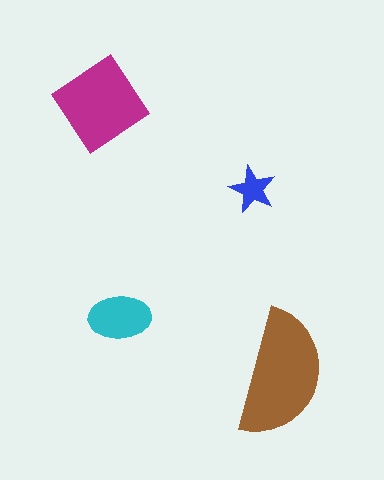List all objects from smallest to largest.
The blue star, the cyan ellipse, the magenta diamond, the brown semicircle.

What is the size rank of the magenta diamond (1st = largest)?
2nd.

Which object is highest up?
The magenta diamond is topmost.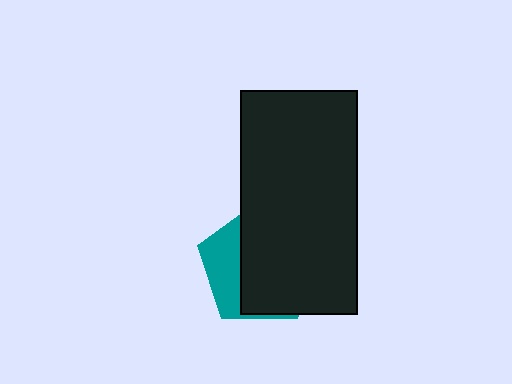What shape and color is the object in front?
The object in front is a black rectangle.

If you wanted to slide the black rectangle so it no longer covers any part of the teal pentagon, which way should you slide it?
Slide it right — that is the most direct way to separate the two shapes.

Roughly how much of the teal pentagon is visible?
A small part of it is visible (roughly 30%).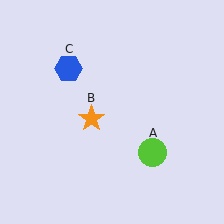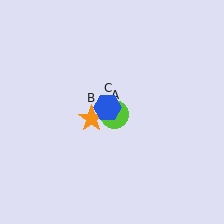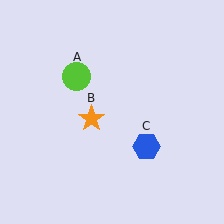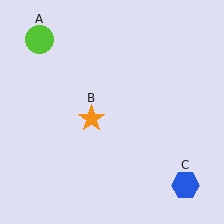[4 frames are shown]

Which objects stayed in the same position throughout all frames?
Orange star (object B) remained stationary.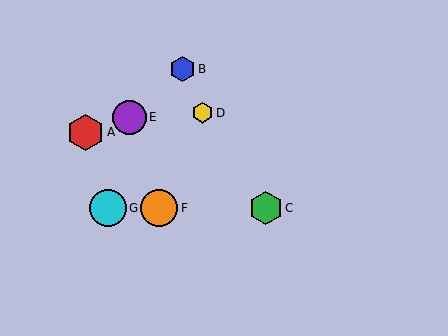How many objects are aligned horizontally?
3 objects (C, F, G) are aligned horizontally.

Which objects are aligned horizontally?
Objects C, F, G are aligned horizontally.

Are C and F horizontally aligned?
Yes, both are at y≈208.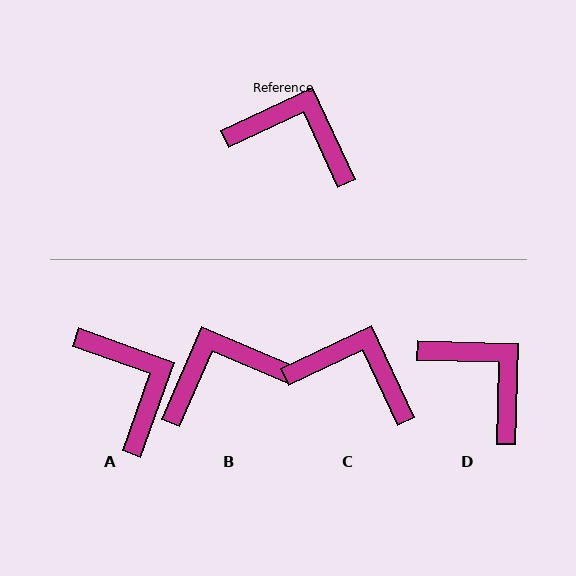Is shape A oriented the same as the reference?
No, it is off by about 45 degrees.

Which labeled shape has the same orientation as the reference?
C.